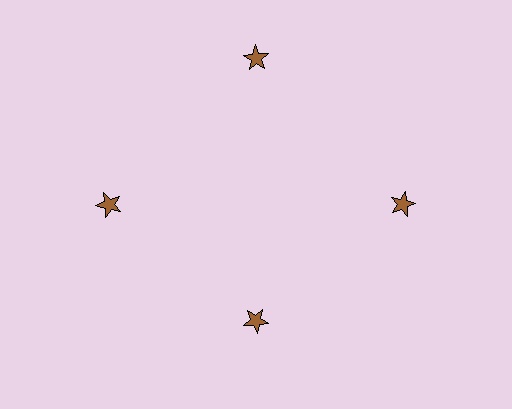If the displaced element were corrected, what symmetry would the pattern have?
It would have 4-fold rotational symmetry — the pattern would map onto itself every 90 degrees.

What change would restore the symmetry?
The symmetry would be restored by moving it outward, back onto the ring so that all 4 stars sit at equal angles and equal distance from the center.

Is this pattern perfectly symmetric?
No. The 4 brown stars are arranged in a ring, but one element near the 6 o'clock position is pulled inward toward the center, breaking the 4-fold rotational symmetry.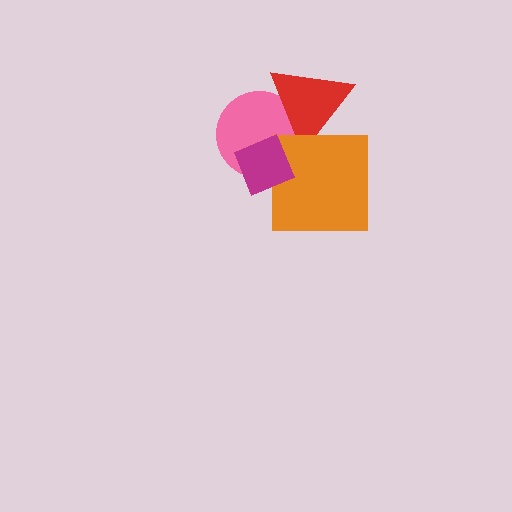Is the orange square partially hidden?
Yes, it is partially covered by another shape.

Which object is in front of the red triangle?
The orange square is in front of the red triangle.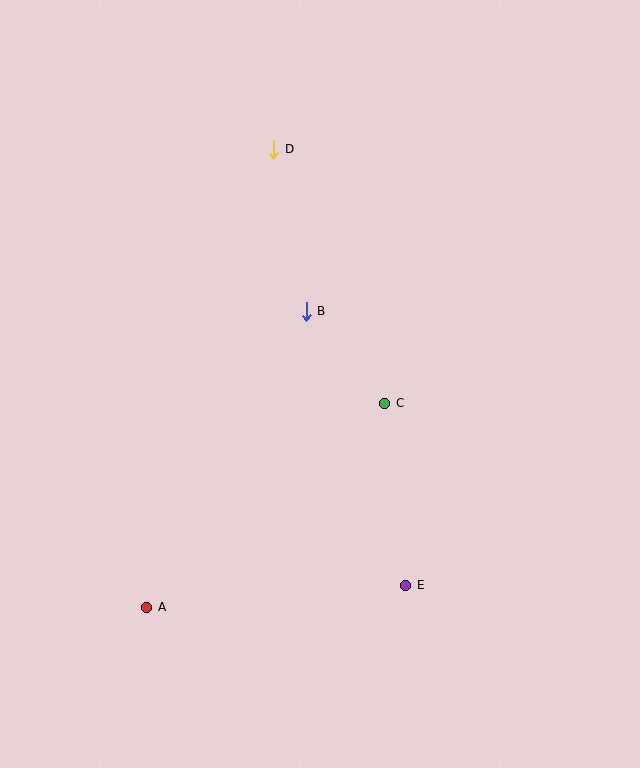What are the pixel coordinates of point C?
Point C is at (385, 403).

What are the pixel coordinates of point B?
Point B is at (306, 311).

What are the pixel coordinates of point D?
Point D is at (274, 149).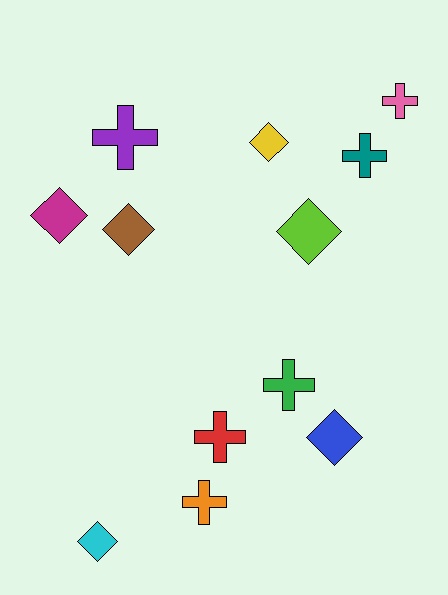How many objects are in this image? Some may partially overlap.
There are 12 objects.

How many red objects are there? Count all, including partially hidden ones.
There is 1 red object.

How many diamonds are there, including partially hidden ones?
There are 6 diamonds.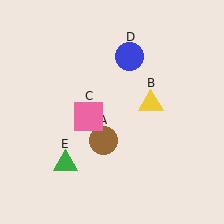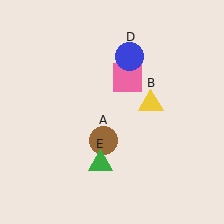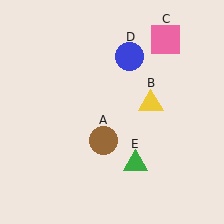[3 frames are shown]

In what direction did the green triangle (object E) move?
The green triangle (object E) moved right.